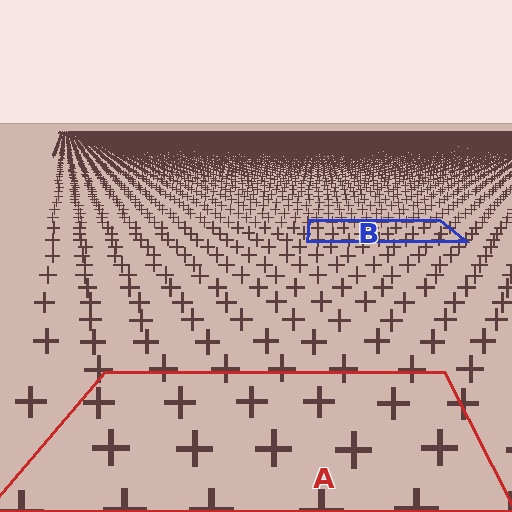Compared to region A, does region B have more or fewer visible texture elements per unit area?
Region B has more texture elements per unit area — they are packed more densely because it is farther away.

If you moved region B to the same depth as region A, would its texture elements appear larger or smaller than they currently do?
They would appear larger. At a closer depth, the same texture elements are projected at a bigger on-screen size.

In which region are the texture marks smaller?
The texture marks are smaller in region B, because it is farther away.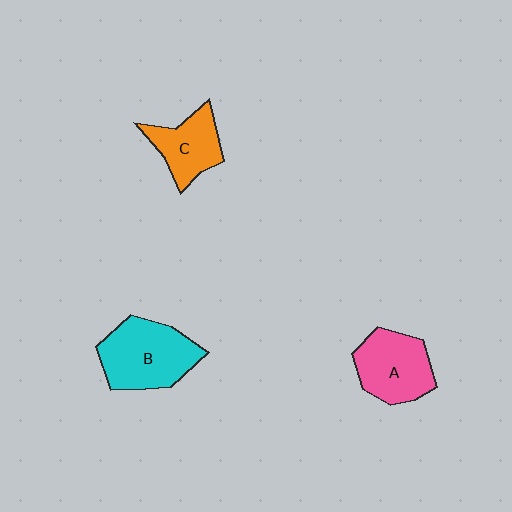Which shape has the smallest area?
Shape C (orange).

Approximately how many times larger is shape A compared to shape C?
Approximately 1.2 times.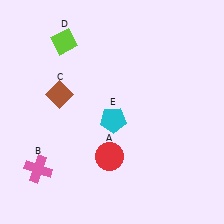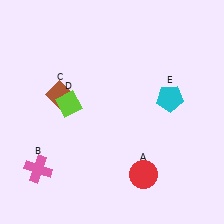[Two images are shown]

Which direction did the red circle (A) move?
The red circle (A) moved right.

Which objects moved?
The objects that moved are: the red circle (A), the lime diamond (D), the cyan pentagon (E).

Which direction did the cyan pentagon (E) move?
The cyan pentagon (E) moved right.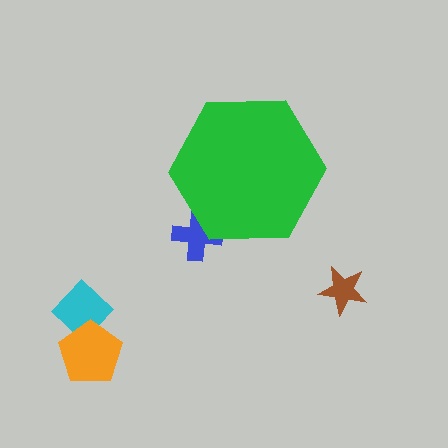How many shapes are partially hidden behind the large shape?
1 shape is partially hidden.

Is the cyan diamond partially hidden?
No, the cyan diamond is fully visible.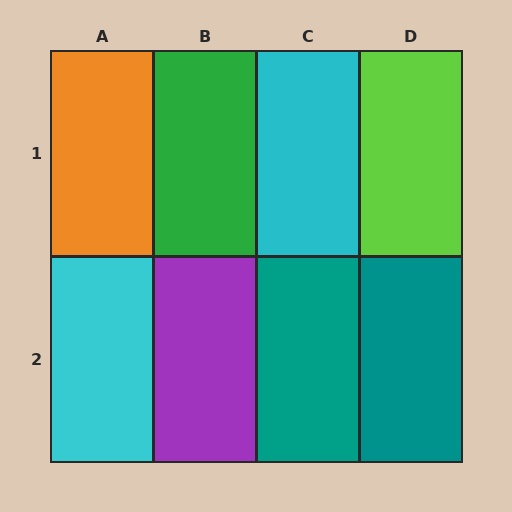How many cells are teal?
2 cells are teal.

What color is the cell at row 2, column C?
Teal.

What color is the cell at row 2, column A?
Cyan.